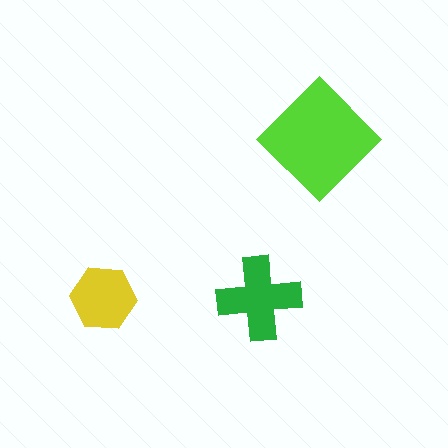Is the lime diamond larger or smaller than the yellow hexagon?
Larger.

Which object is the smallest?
The yellow hexagon.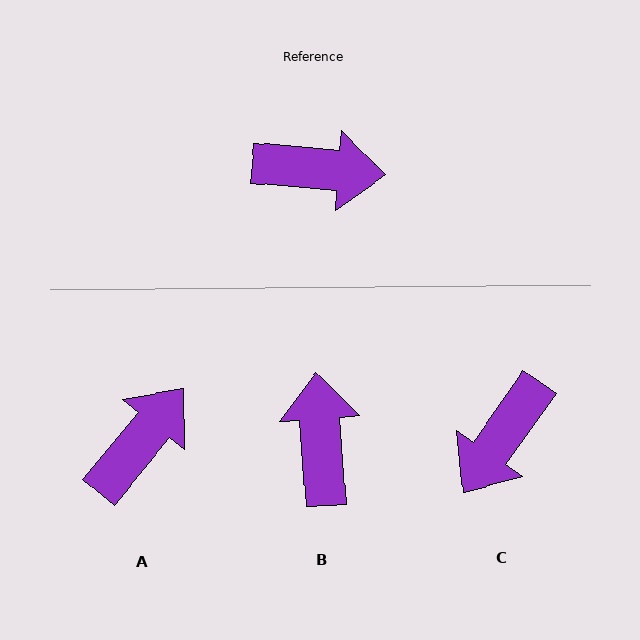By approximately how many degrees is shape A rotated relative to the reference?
Approximately 56 degrees counter-clockwise.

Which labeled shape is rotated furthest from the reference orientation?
C, about 120 degrees away.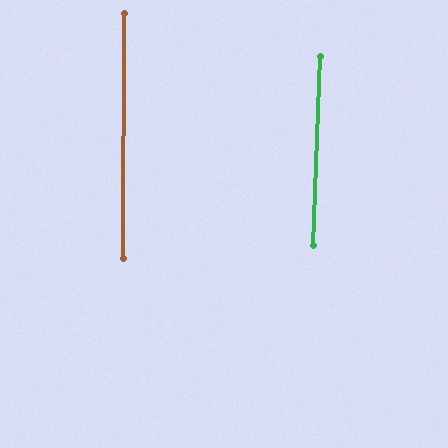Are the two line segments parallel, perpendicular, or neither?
Parallel — their directions differ by only 1.7°.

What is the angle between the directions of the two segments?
Approximately 2 degrees.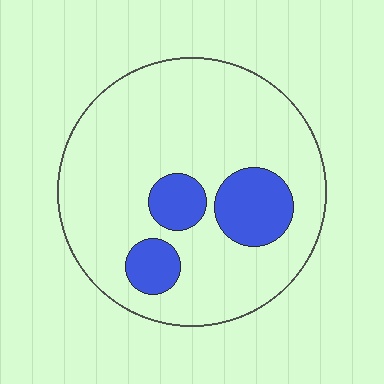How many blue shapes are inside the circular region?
3.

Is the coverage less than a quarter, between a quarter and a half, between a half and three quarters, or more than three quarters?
Less than a quarter.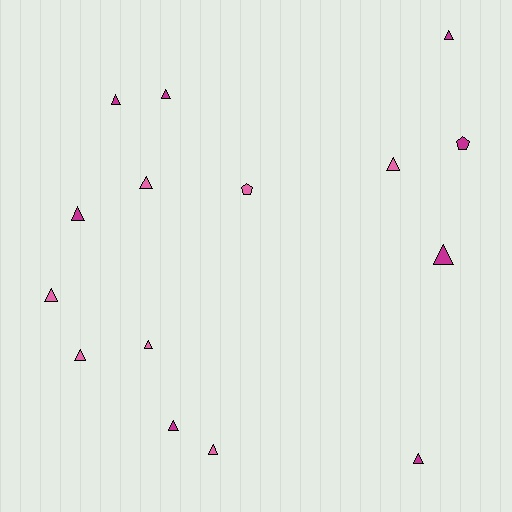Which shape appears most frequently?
Triangle, with 13 objects.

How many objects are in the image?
There are 15 objects.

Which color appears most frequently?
Magenta, with 8 objects.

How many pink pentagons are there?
There is 1 pink pentagon.